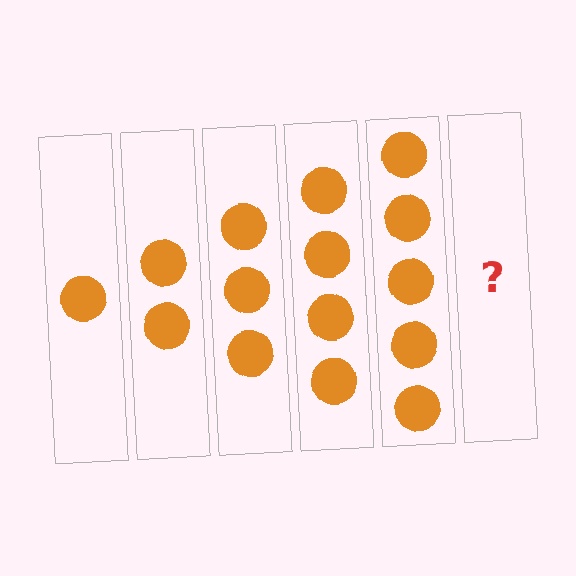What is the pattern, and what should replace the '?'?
The pattern is that each step adds one more circle. The '?' should be 6 circles.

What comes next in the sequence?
The next element should be 6 circles.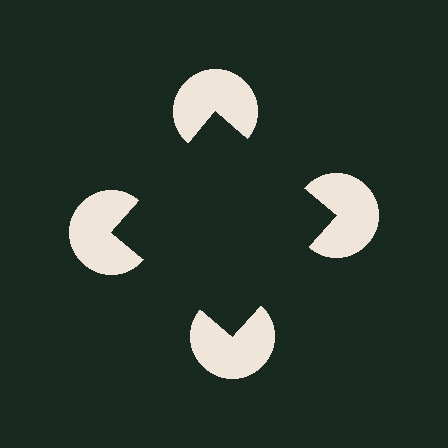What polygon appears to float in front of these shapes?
An illusory square — its edges are inferred from the aligned wedge cuts in the pac-man discs, not physically drawn.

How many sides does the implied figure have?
4 sides.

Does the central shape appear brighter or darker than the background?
It typically appears slightly darker than the background, even though no actual brightness change is drawn.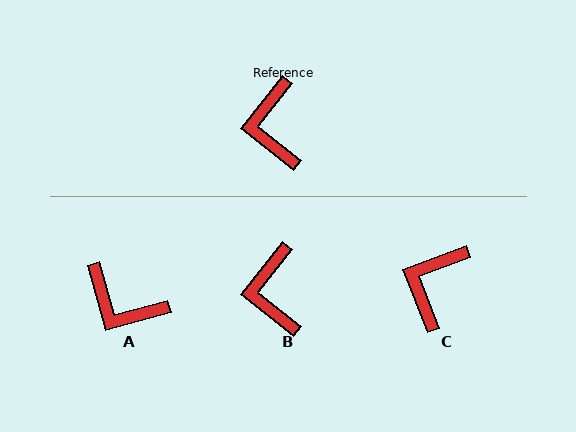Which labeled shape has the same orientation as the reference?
B.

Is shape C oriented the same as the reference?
No, it is off by about 31 degrees.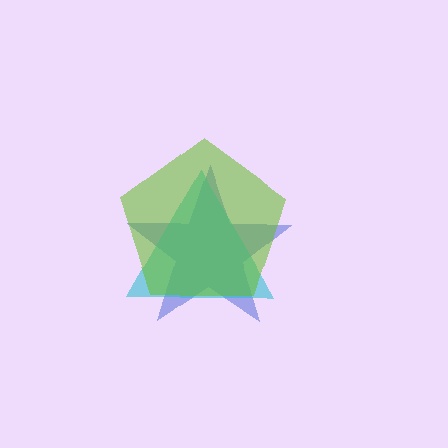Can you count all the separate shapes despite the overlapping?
Yes, there are 3 separate shapes.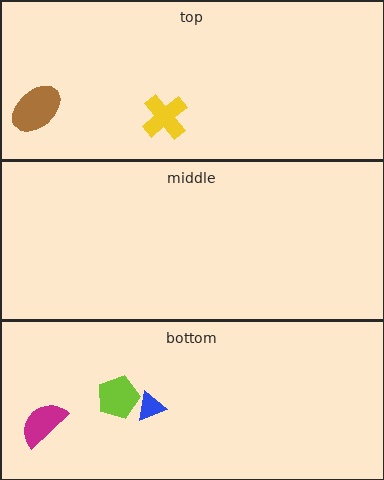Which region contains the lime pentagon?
The bottom region.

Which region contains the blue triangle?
The bottom region.